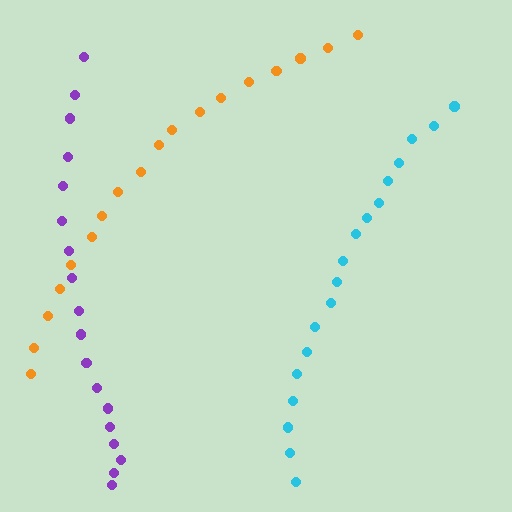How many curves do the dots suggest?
There are 3 distinct paths.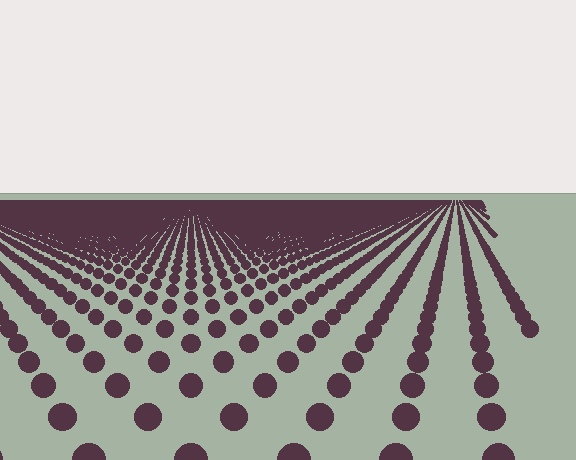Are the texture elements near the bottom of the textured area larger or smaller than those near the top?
Larger. Near the bottom, elements are closer to the viewer and appear at a bigger on-screen size.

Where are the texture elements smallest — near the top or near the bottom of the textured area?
Near the top.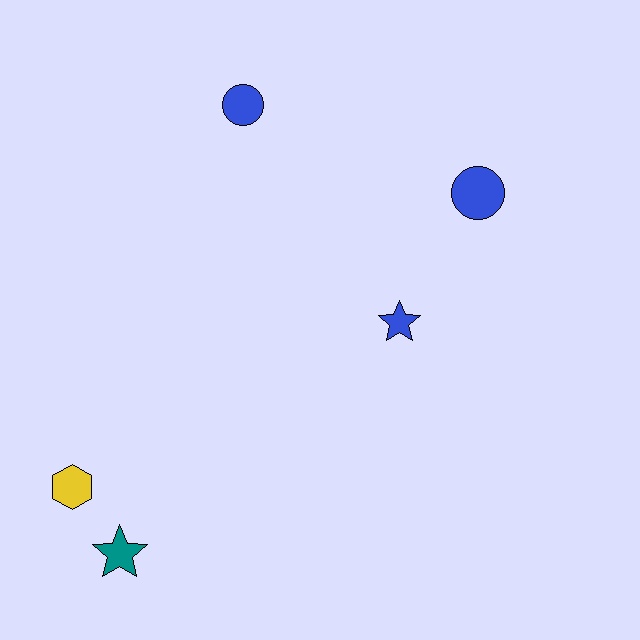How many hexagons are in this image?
There is 1 hexagon.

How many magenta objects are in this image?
There are no magenta objects.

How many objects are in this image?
There are 5 objects.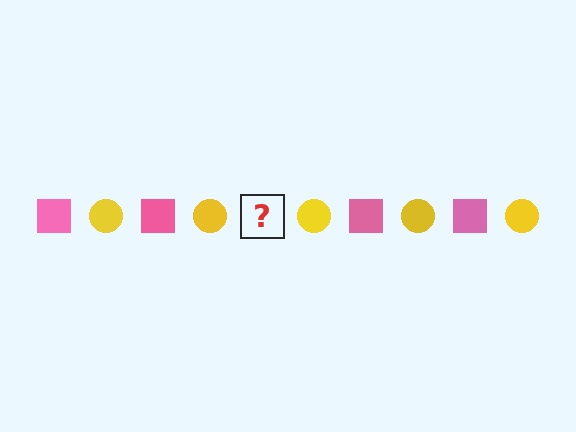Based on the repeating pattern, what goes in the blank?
The blank should be a pink square.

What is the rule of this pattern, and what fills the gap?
The rule is that the pattern alternates between pink square and yellow circle. The gap should be filled with a pink square.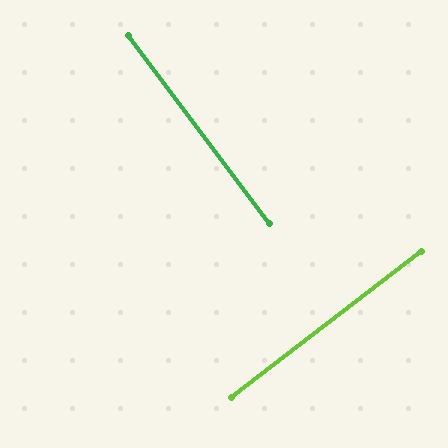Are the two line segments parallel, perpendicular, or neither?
Perpendicular — they meet at approximately 89°.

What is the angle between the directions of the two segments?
Approximately 89 degrees.